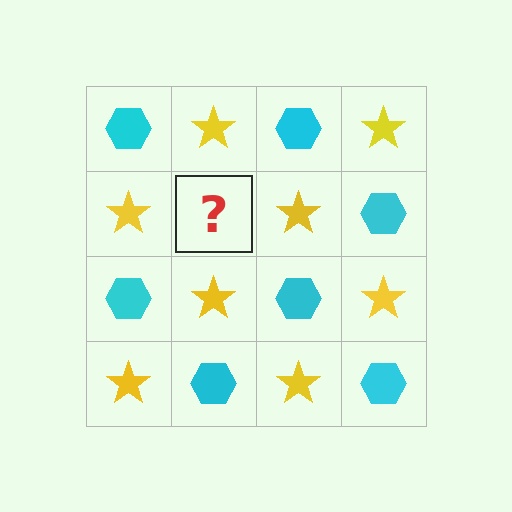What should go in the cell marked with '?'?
The missing cell should contain a cyan hexagon.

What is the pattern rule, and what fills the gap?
The rule is that it alternates cyan hexagon and yellow star in a checkerboard pattern. The gap should be filled with a cyan hexagon.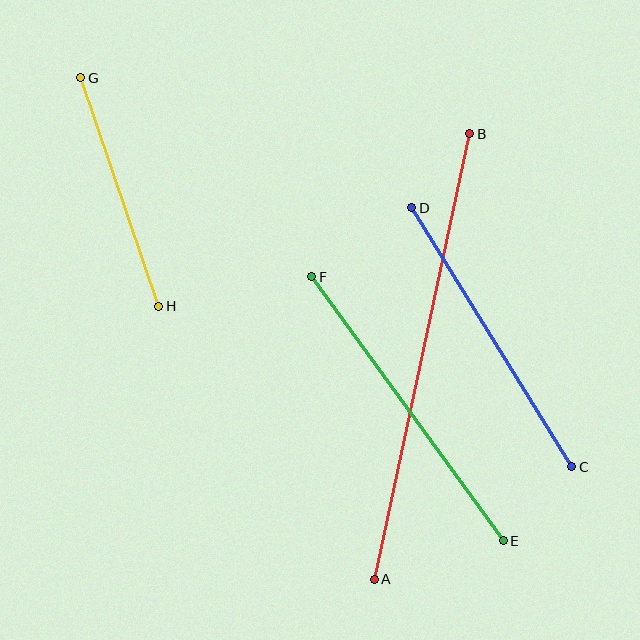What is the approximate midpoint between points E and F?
The midpoint is at approximately (407, 409) pixels.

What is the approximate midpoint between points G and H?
The midpoint is at approximately (120, 192) pixels.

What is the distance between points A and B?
The distance is approximately 455 pixels.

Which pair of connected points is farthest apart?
Points A and B are farthest apart.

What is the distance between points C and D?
The distance is approximately 304 pixels.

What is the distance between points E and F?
The distance is approximately 326 pixels.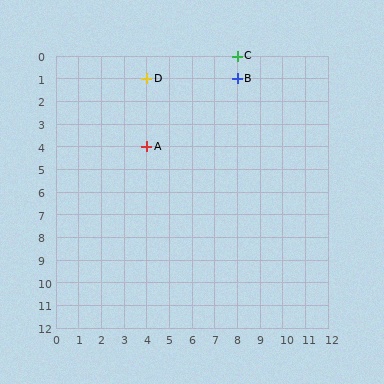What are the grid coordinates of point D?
Point D is at grid coordinates (4, 1).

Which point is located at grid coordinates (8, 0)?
Point C is at (8, 0).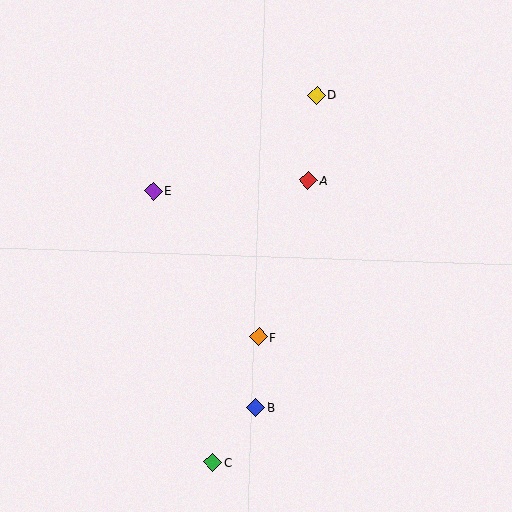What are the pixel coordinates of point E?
Point E is at (154, 191).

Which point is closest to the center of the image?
Point F at (258, 337) is closest to the center.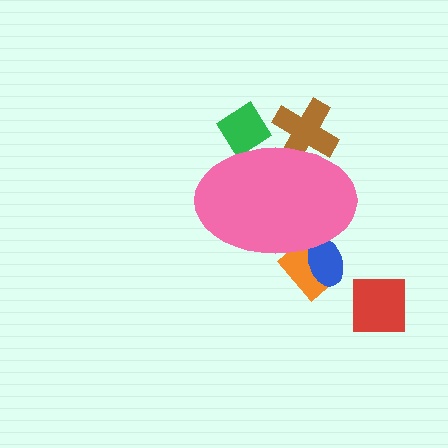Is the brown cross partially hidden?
Yes, the brown cross is partially hidden behind the pink ellipse.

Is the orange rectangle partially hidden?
Yes, the orange rectangle is partially hidden behind the pink ellipse.